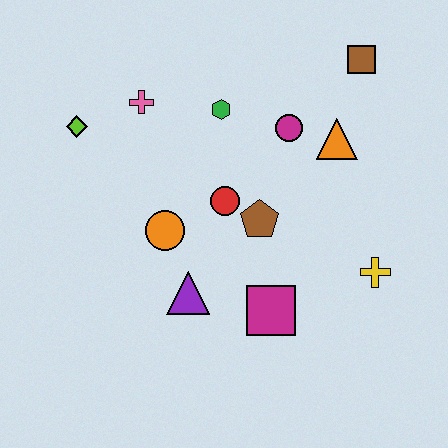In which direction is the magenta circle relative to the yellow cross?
The magenta circle is above the yellow cross.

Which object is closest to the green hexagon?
The magenta circle is closest to the green hexagon.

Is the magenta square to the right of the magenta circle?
No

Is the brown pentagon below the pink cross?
Yes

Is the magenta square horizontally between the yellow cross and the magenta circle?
No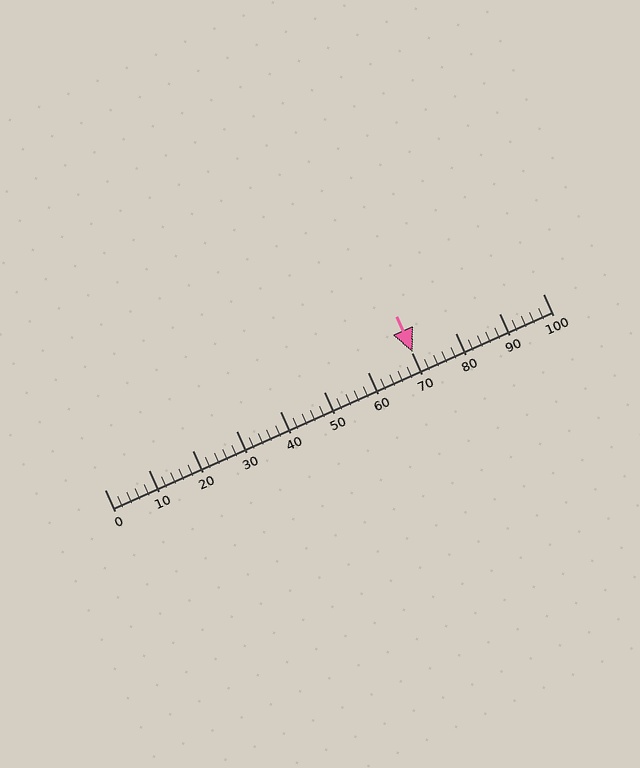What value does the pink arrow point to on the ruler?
The pink arrow points to approximately 70.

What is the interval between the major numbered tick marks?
The major tick marks are spaced 10 units apart.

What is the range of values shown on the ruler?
The ruler shows values from 0 to 100.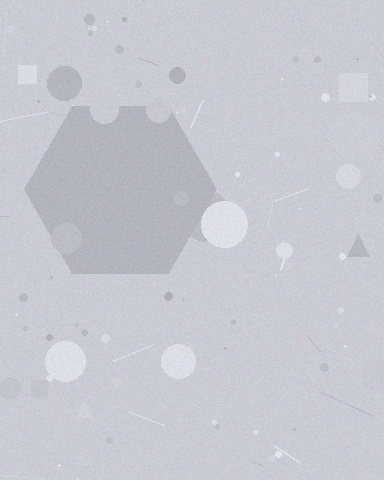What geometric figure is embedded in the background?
A hexagon is embedded in the background.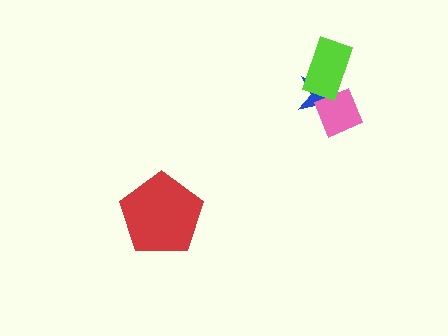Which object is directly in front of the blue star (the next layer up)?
The pink diamond is directly in front of the blue star.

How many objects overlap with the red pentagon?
0 objects overlap with the red pentagon.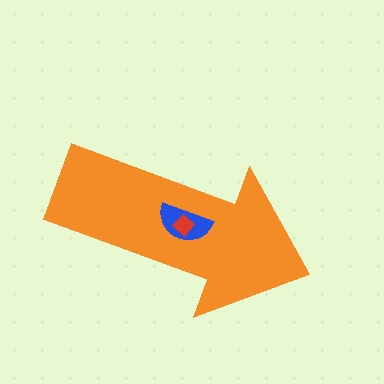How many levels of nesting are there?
3.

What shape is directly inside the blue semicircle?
The red diamond.